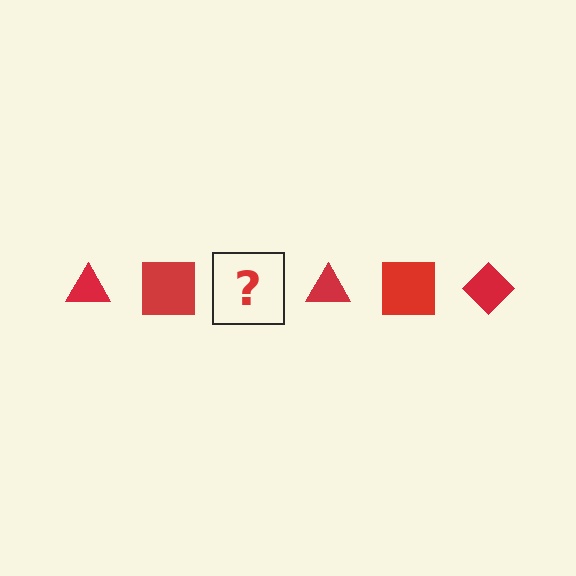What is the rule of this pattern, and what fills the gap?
The rule is that the pattern cycles through triangle, square, diamond shapes in red. The gap should be filled with a red diamond.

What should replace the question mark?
The question mark should be replaced with a red diamond.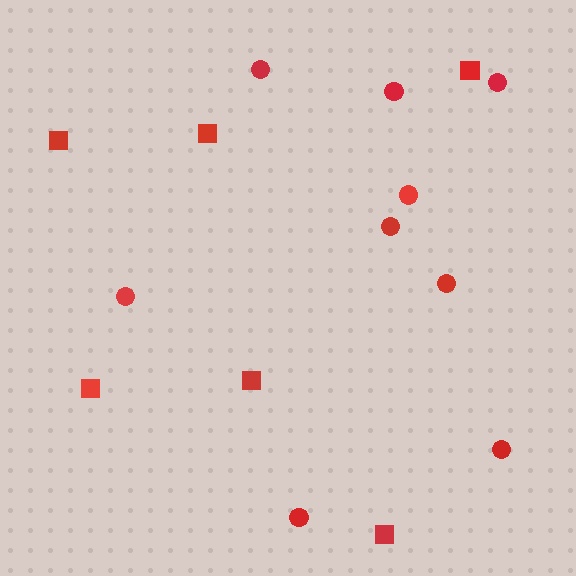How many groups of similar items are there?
There are 2 groups: one group of circles (9) and one group of squares (6).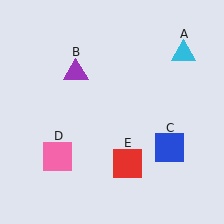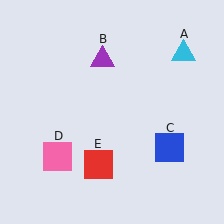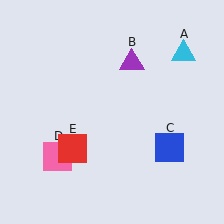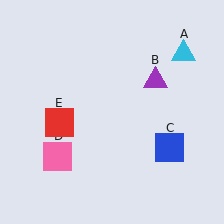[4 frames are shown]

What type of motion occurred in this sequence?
The purple triangle (object B), red square (object E) rotated clockwise around the center of the scene.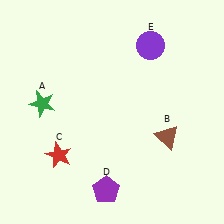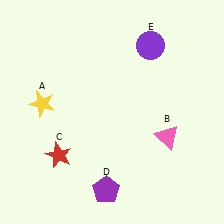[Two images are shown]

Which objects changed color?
A changed from green to yellow. B changed from brown to pink.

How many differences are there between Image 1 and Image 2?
There are 2 differences between the two images.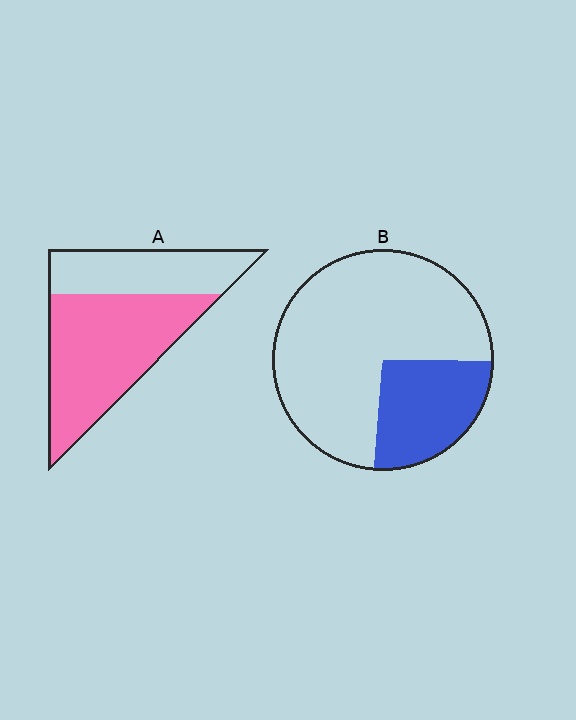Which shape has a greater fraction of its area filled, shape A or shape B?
Shape A.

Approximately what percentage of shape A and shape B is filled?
A is approximately 65% and B is approximately 25%.